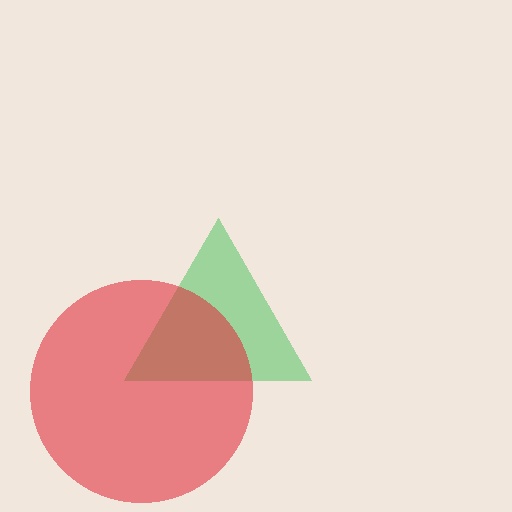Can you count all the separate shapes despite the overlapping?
Yes, there are 2 separate shapes.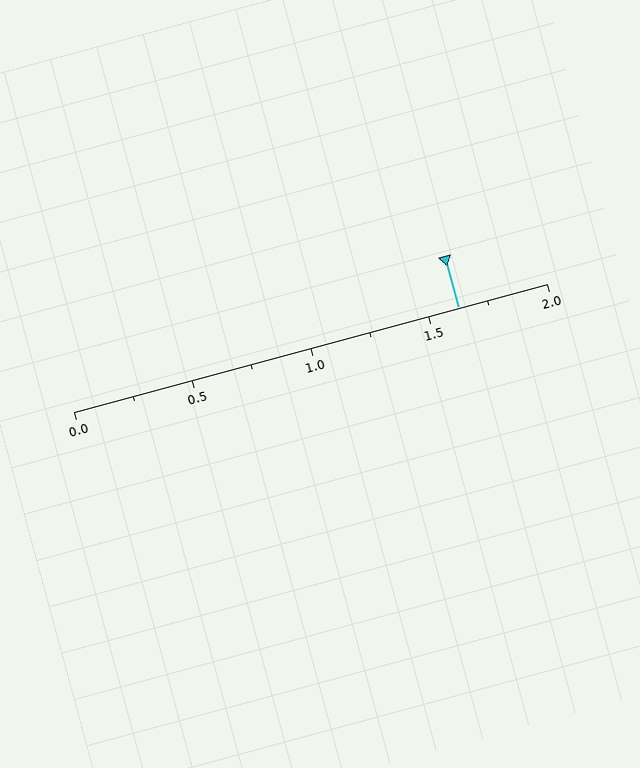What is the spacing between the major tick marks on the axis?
The major ticks are spaced 0.5 apart.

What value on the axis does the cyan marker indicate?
The marker indicates approximately 1.62.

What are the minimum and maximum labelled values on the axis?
The axis runs from 0.0 to 2.0.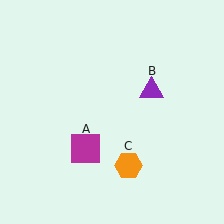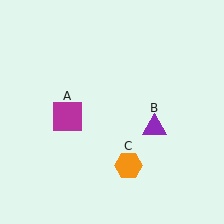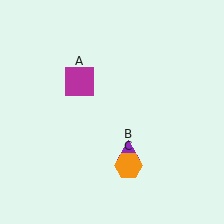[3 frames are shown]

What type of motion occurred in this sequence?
The magenta square (object A), purple triangle (object B) rotated clockwise around the center of the scene.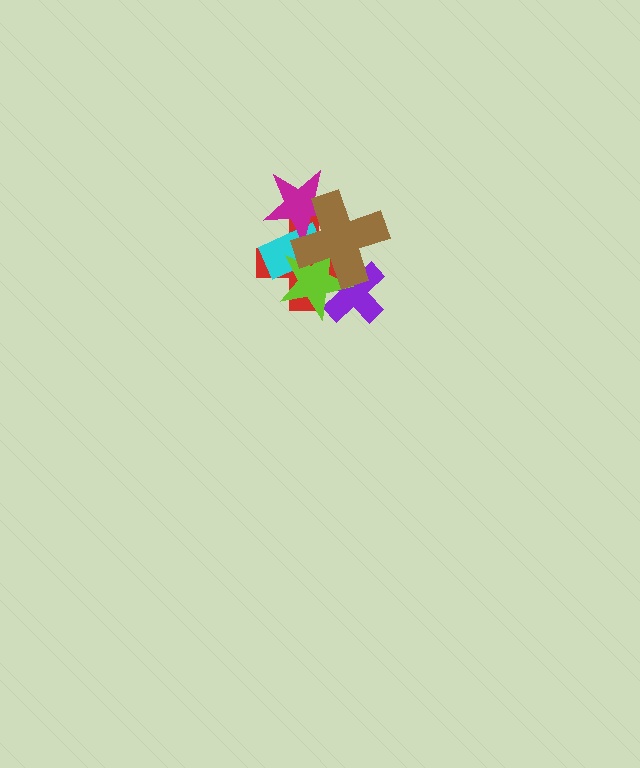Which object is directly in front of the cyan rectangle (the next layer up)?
The magenta star is directly in front of the cyan rectangle.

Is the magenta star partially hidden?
Yes, it is partially covered by another shape.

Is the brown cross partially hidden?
No, no other shape covers it.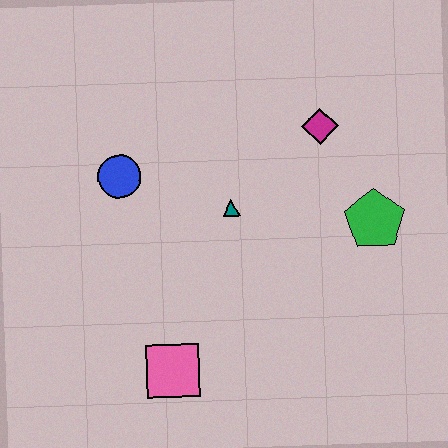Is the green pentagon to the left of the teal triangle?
No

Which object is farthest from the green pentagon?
The blue circle is farthest from the green pentagon.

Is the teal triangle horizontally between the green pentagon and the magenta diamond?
No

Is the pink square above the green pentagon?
No